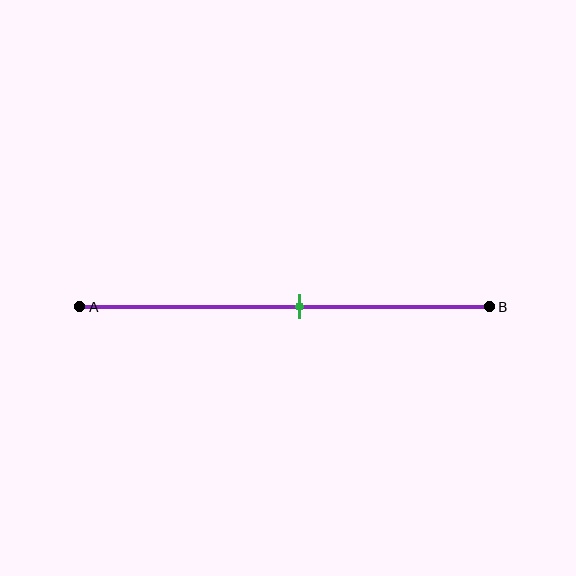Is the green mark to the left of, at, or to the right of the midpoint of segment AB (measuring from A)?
The green mark is to the right of the midpoint of segment AB.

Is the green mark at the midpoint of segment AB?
No, the mark is at about 55% from A, not at the 50% midpoint.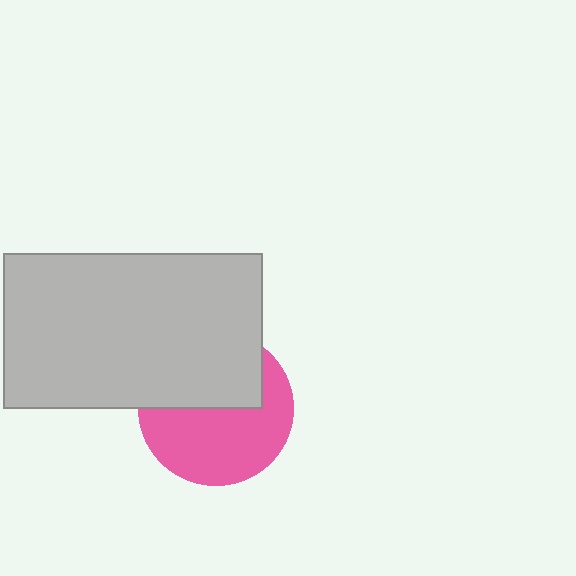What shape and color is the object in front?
The object in front is a light gray rectangle.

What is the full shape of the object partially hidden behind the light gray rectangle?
The partially hidden object is a pink circle.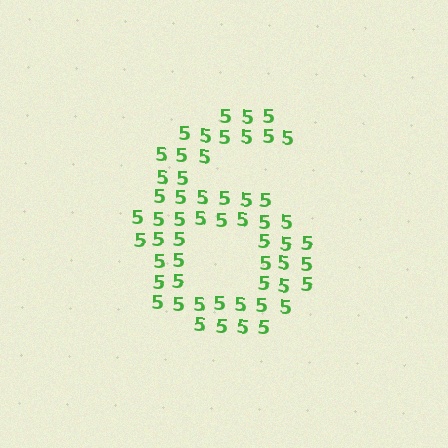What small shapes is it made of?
It is made of small digit 5's.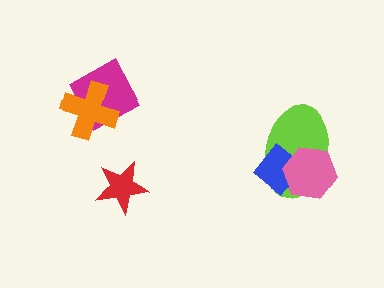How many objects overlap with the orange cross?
1 object overlaps with the orange cross.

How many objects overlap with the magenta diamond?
1 object overlaps with the magenta diamond.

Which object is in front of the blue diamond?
The pink hexagon is in front of the blue diamond.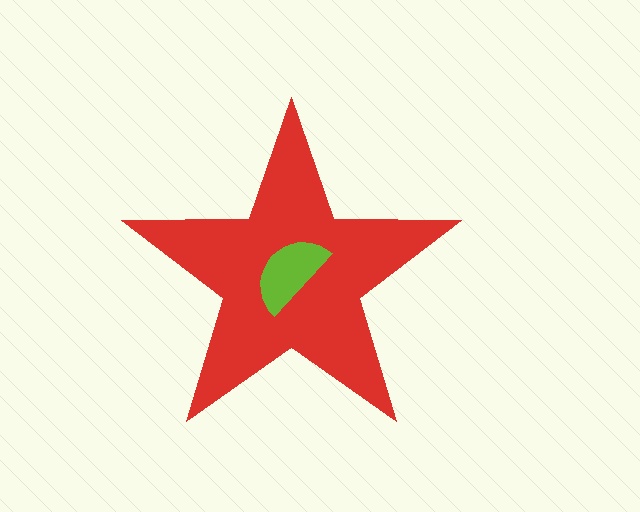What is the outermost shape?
The red star.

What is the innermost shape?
The lime semicircle.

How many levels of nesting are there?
2.